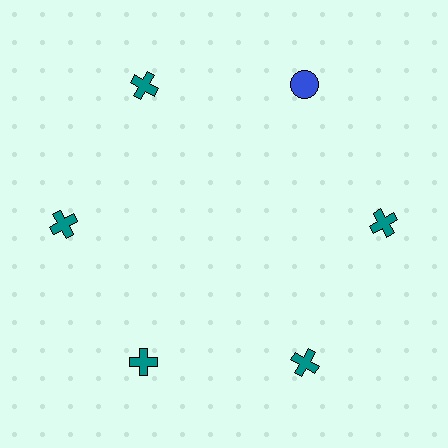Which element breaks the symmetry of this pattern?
The blue circle at roughly the 1 o'clock position breaks the symmetry. All other shapes are teal crosses.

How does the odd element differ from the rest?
It differs in both color (blue instead of teal) and shape (circle instead of cross).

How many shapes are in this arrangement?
There are 6 shapes arranged in a ring pattern.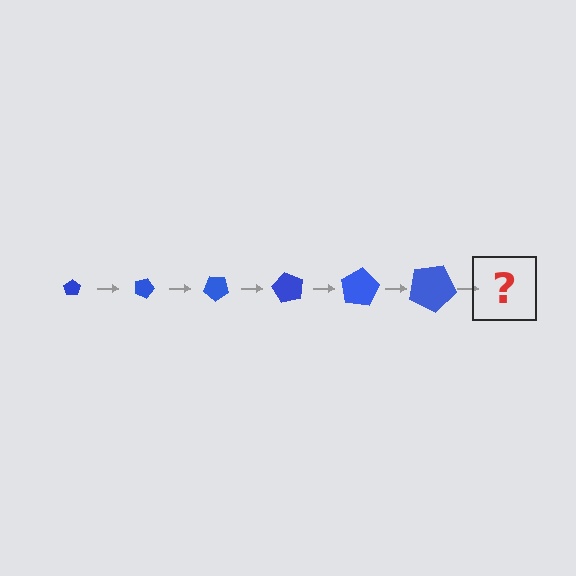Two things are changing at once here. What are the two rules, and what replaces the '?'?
The two rules are that the pentagon grows larger each step and it rotates 20 degrees each step. The '?' should be a pentagon, larger than the previous one and rotated 120 degrees from the start.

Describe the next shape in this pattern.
It should be a pentagon, larger than the previous one and rotated 120 degrees from the start.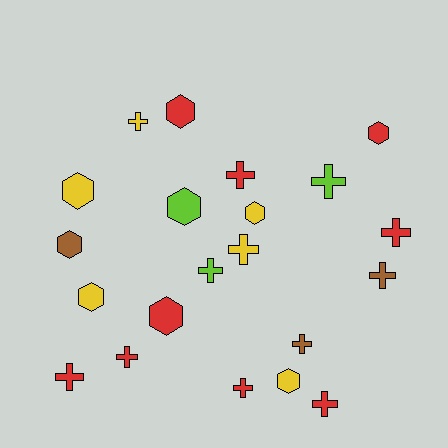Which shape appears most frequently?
Cross, with 12 objects.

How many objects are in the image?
There are 21 objects.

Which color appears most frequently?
Red, with 9 objects.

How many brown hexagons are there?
There is 1 brown hexagon.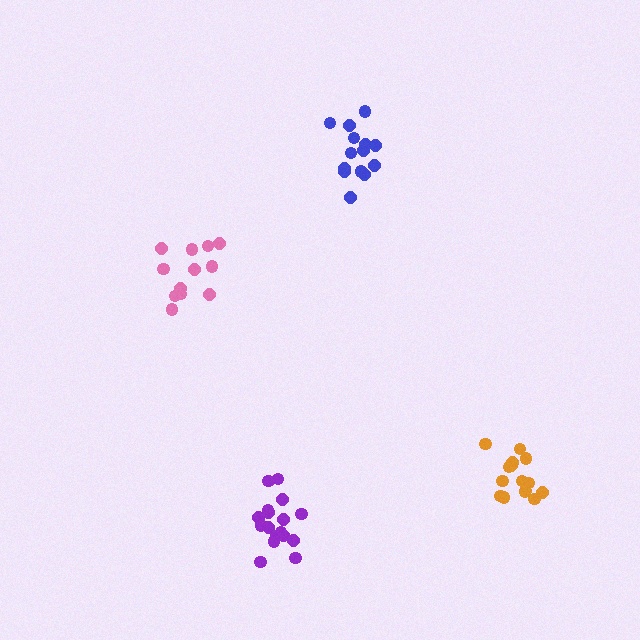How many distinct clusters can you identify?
There are 4 distinct clusters.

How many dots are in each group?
Group 1: 15 dots, Group 2: 17 dots, Group 3: 12 dots, Group 4: 14 dots (58 total).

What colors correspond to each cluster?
The clusters are colored: orange, purple, pink, blue.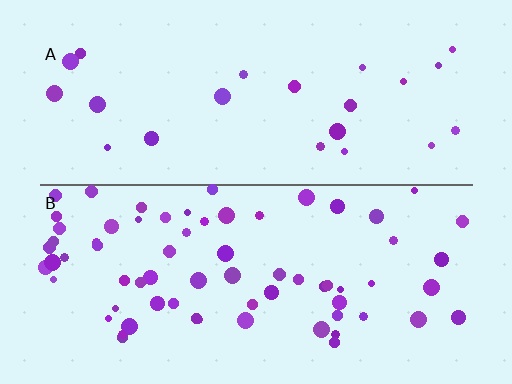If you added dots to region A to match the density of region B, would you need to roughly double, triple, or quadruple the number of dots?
Approximately triple.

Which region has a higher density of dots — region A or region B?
B (the bottom).